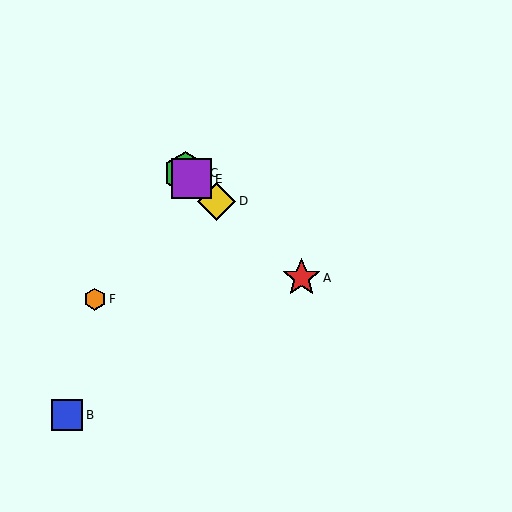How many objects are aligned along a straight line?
4 objects (A, C, D, E) are aligned along a straight line.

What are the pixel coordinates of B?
Object B is at (67, 415).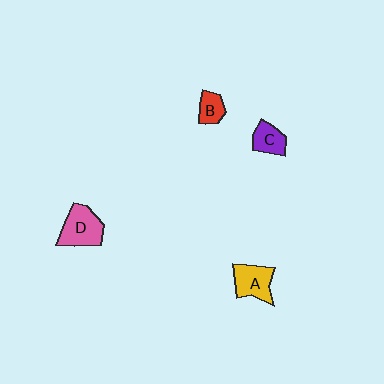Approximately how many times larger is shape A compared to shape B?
Approximately 1.7 times.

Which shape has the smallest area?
Shape B (red).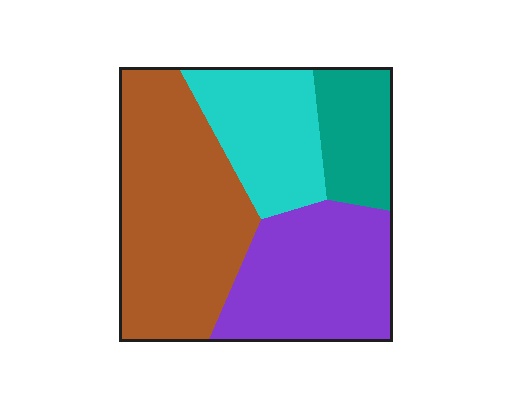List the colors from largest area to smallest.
From largest to smallest: brown, purple, cyan, teal.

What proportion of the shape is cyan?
Cyan takes up about one fifth (1/5) of the shape.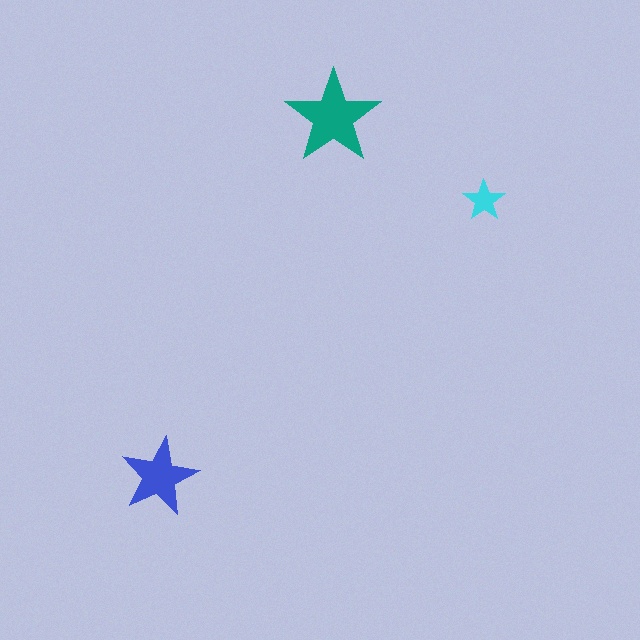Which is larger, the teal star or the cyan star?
The teal one.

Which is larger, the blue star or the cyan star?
The blue one.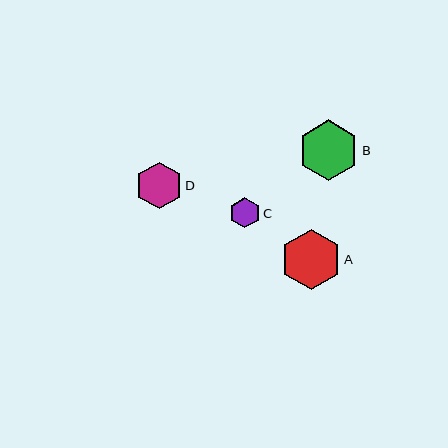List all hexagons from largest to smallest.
From largest to smallest: B, A, D, C.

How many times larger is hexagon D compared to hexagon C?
Hexagon D is approximately 1.5 times the size of hexagon C.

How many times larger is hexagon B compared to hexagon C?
Hexagon B is approximately 2.0 times the size of hexagon C.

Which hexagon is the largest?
Hexagon B is the largest with a size of approximately 61 pixels.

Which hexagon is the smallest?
Hexagon C is the smallest with a size of approximately 30 pixels.